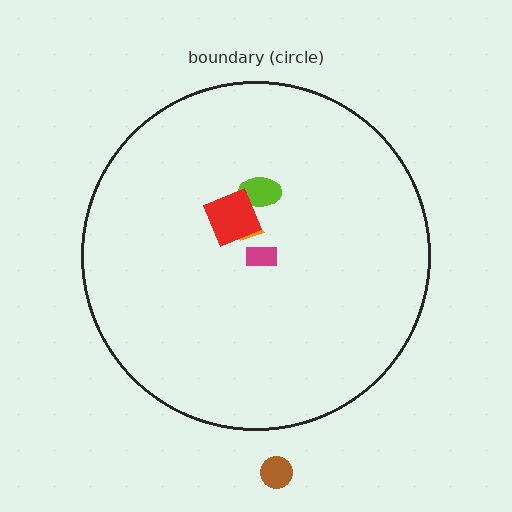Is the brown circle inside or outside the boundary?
Outside.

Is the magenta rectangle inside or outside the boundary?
Inside.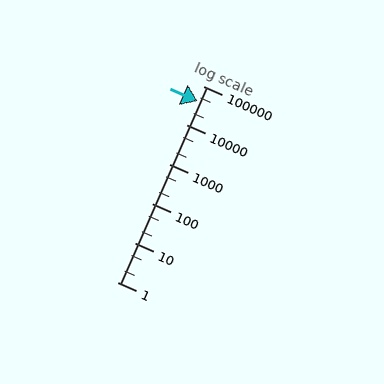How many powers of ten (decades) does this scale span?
The scale spans 5 decades, from 1 to 100000.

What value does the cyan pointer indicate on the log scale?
The pointer indicates approximately 42000.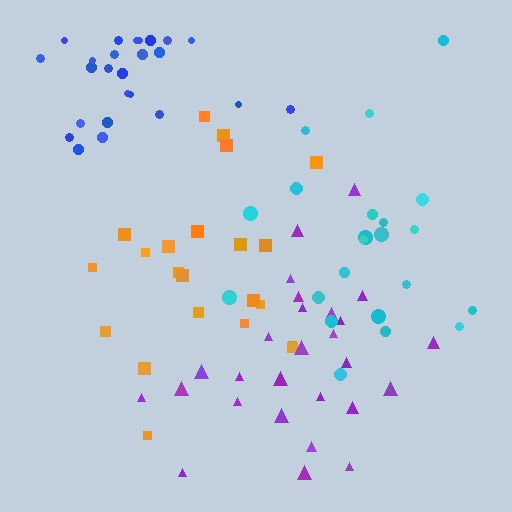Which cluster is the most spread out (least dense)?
Cyan.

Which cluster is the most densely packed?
Blue.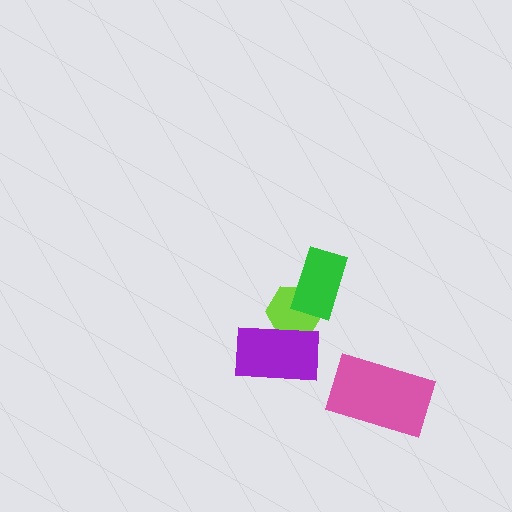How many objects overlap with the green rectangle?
1 object overlaps with the green rectangle.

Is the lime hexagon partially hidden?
Yes, it is partially covered by another shape.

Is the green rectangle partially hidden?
No, no other shape covers it.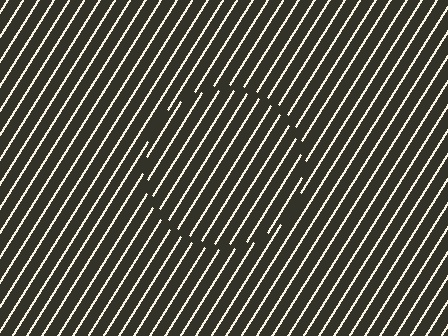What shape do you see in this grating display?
An illusory circle. The interior of the shape contains the same grating, shifted by half a period — the contour is defined by the phase discontinuity where line-ends from the inner and outer gratings abut.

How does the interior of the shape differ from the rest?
The interior of the shape contains the same grating, shifted by half a period — the contour is defined by the phase discontinuity where line-ends from the inner and outer gratings abut.